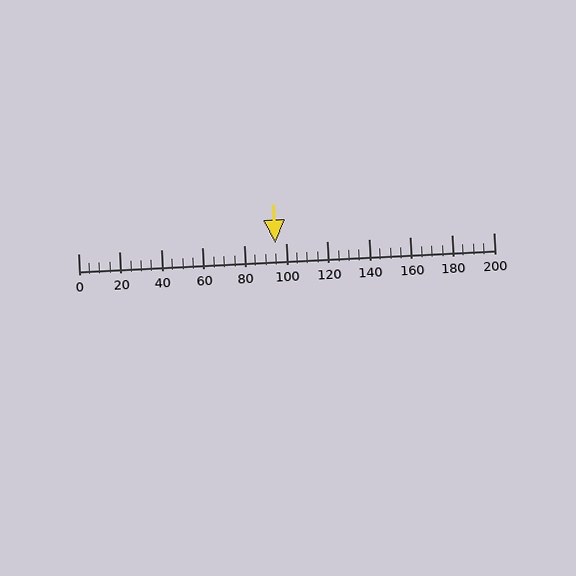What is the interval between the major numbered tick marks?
The major tick marks are spaced 20 units apart.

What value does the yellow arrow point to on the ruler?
The yellow arrow points to approximately 95.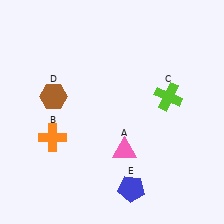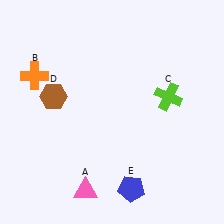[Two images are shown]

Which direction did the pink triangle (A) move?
The pink triangle (A) moved down.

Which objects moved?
The objects that moved are: the pink triangle (A), the orange cross (B).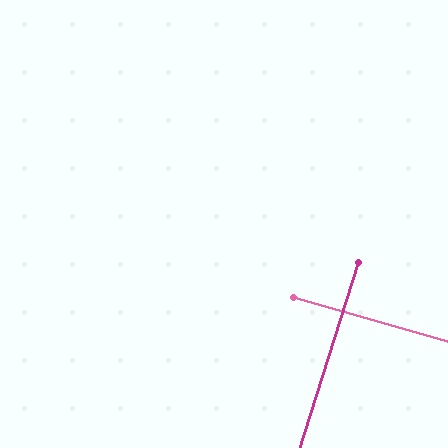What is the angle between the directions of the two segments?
Approximately 88 degrees.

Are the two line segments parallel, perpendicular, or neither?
Perpendicular — they meet at approximately 88°.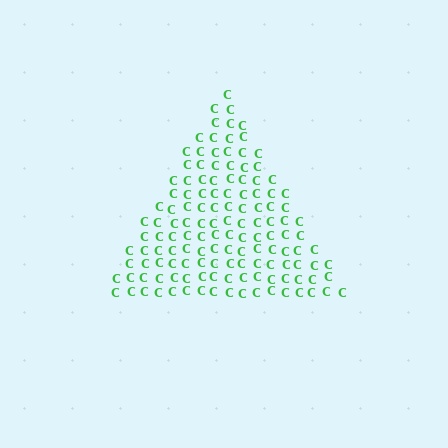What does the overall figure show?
The overall figure shows a triangle.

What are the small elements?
The small elements are letter C's.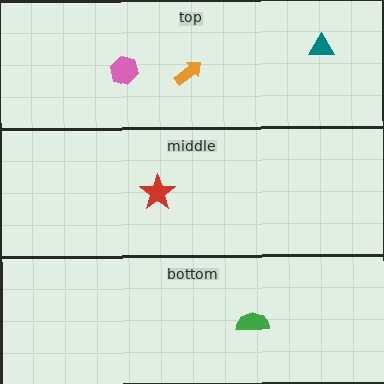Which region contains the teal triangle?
The top region.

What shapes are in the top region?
The pink hexagon, the teal triangle, the orange arrow.